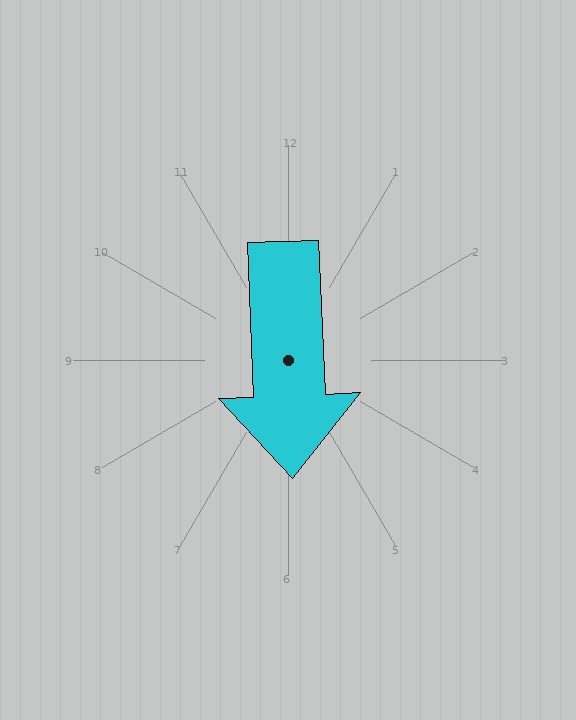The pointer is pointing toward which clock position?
Roughly 6 o'clock.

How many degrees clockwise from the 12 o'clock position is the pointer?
Approximately 178 degrees.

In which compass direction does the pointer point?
South.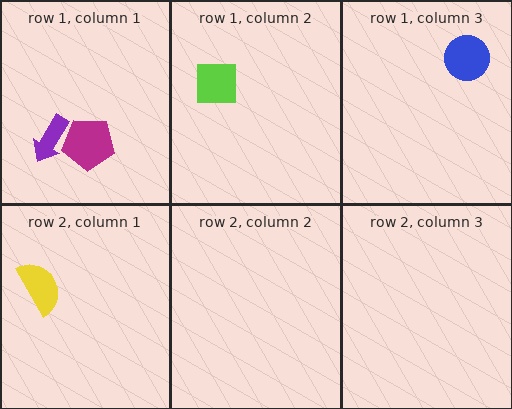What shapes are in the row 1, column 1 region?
The purple arrow, the magenta pentagon.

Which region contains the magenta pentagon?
The row 1, column 1 region.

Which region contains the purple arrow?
The row 1, column 1 region.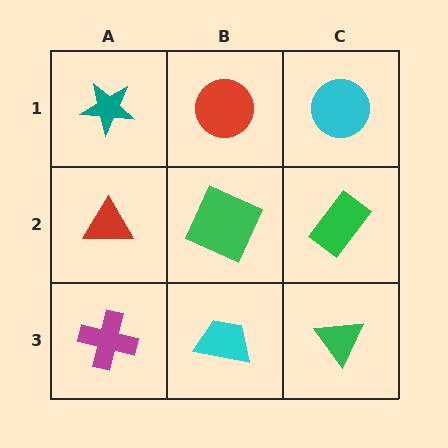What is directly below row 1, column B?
A green square.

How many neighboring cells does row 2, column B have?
4.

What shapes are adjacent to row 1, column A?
A red triangle (row 2, column A), a red circle (row 1, column B).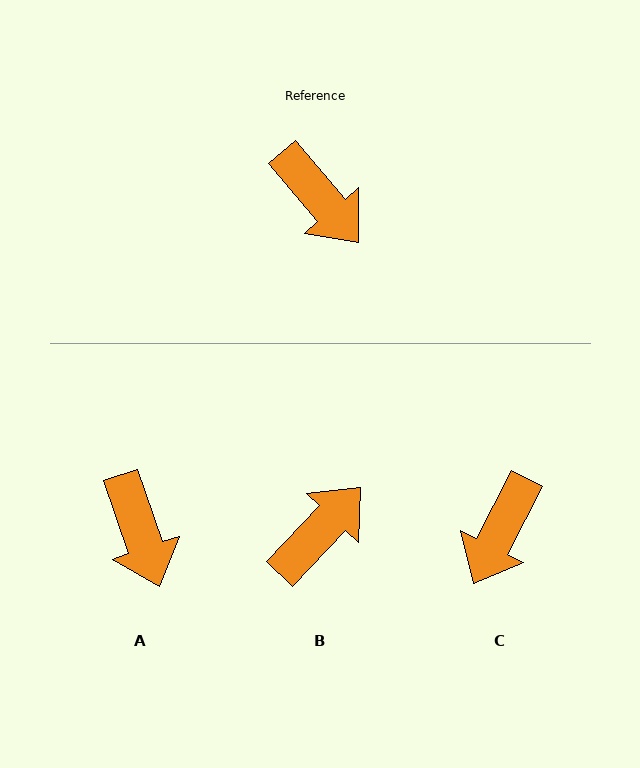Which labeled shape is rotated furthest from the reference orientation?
B, about 96 degrees away.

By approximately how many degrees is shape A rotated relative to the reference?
Approximately 21 degrees clockwise.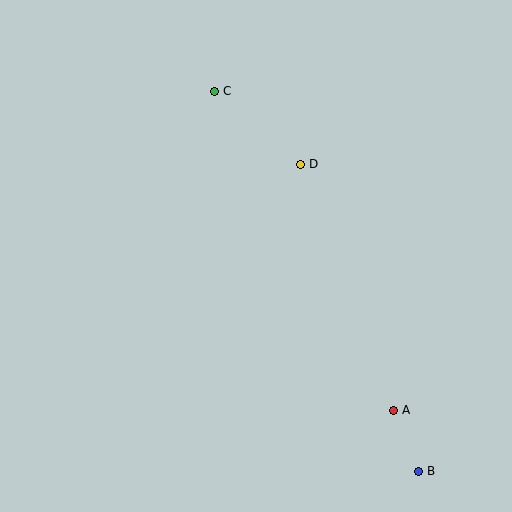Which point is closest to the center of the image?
Point D at (301, 164) is closest to the center.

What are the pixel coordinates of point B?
Point B is at (419, 471).